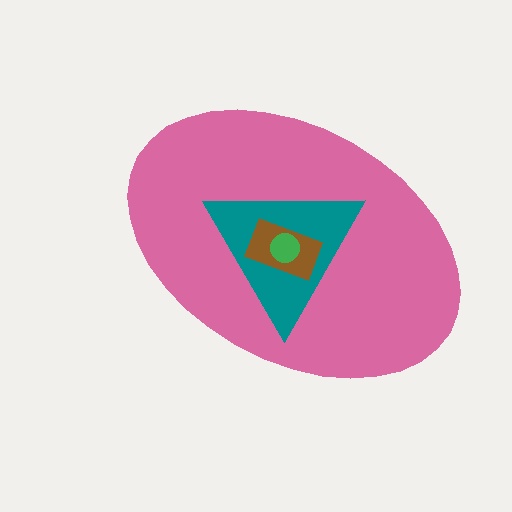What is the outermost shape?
The pink ellipse.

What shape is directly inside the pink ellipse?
The teal triangle.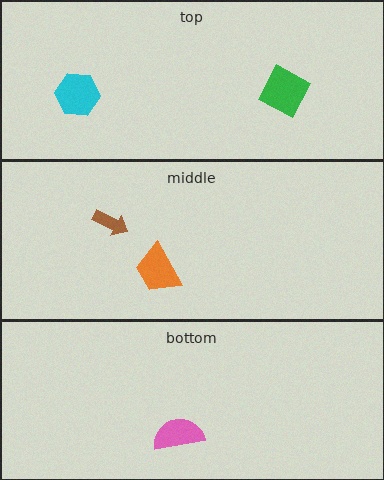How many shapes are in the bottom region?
1.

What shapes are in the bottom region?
The pink semicircle.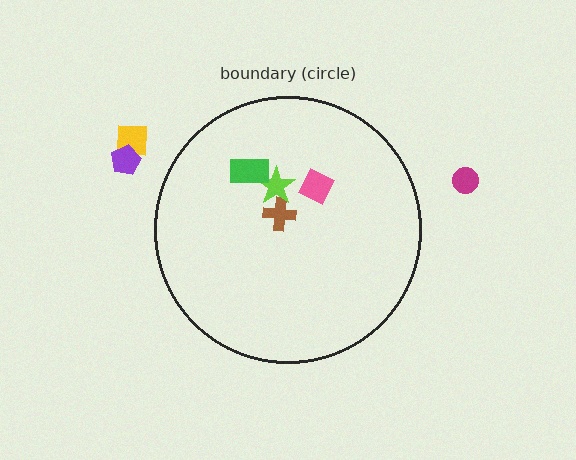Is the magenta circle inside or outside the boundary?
Outside.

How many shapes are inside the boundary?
4 inside, 3 outside.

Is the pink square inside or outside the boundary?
Inside.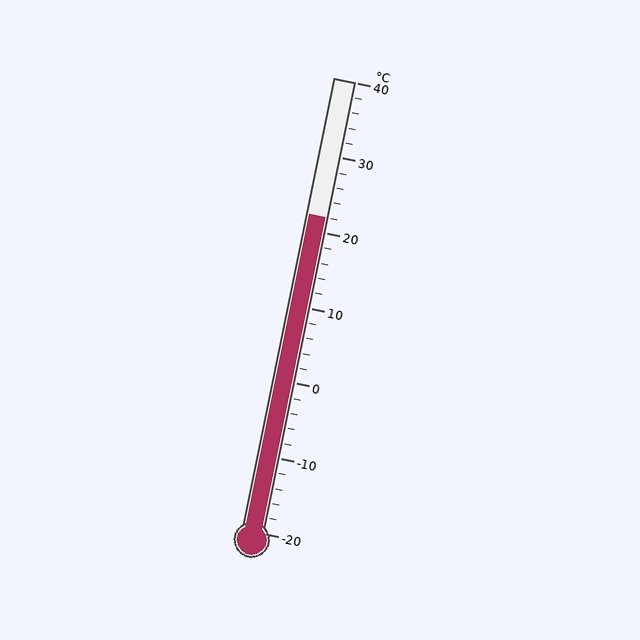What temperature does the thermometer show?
The thermometer shows approximately 22°C.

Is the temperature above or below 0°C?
The temperature is above 0°C.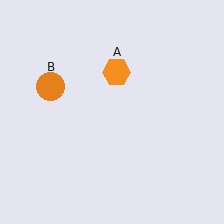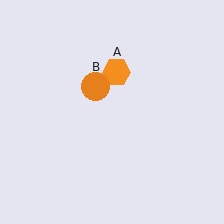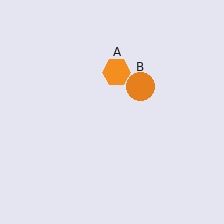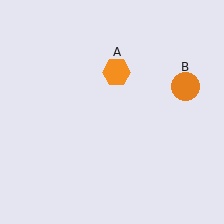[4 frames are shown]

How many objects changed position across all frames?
1 object changed position: orange circle (object B).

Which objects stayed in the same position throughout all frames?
Orange hexagon (object A) remained stationary.